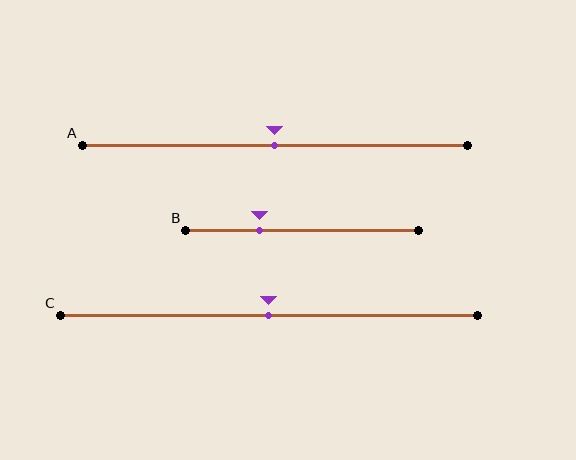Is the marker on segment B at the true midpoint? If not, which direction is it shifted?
No, the marker on segment B is shifted to the left by about 18% of the segment length.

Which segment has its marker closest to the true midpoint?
Segment A has its marker closest to the true midpoint.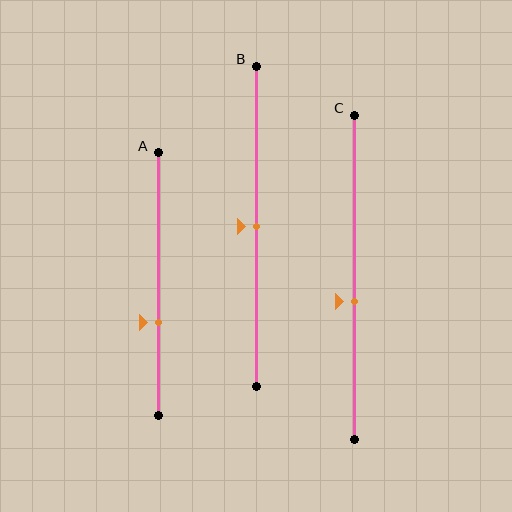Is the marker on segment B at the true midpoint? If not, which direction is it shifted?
Yes, the marker on segment B is at the true midpoint.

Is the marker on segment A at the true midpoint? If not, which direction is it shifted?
No, the marker on segment A is shifted downward by about 15% of the segment length.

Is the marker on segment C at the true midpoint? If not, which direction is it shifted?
No, the marker on segment C is shifted downward by about 7% of the segment length.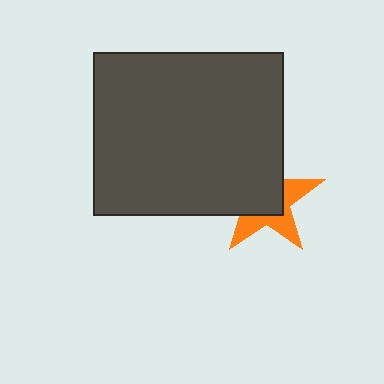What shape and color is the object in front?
The object in front is a dark gray rectangle.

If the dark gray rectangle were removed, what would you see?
You would see the complete orange star.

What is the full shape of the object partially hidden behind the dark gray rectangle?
The partially hidden object is an orange star.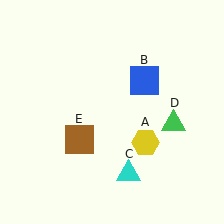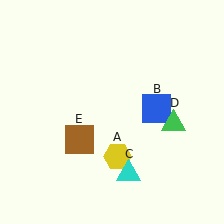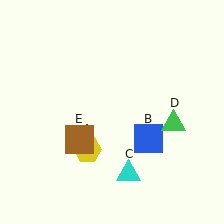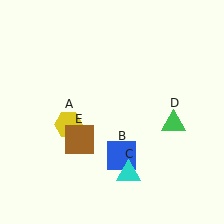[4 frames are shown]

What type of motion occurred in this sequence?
The yellow hexagon (object A), blue square (object B) rotated clockwise around the center of the scene.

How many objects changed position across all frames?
2 objects changed position: yellow hexagon (object A), blue square (object B).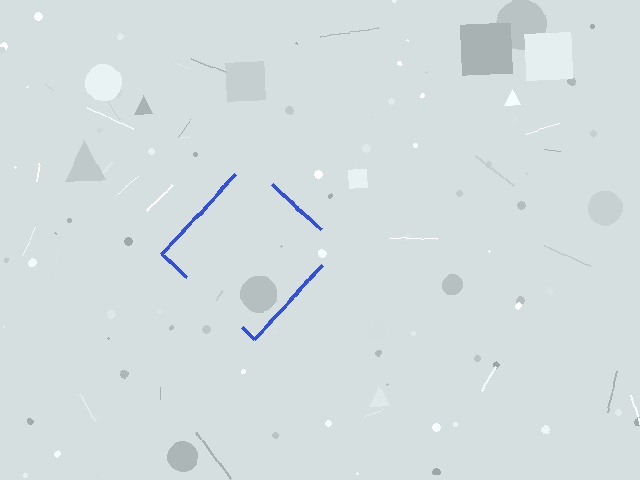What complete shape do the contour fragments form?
The contour fragments form a diamond.